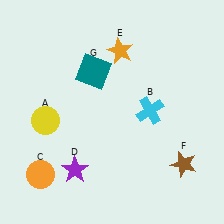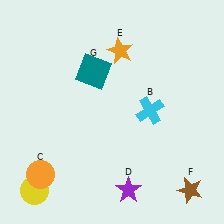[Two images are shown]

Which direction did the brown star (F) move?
The brown star (F) moved down.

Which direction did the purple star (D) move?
The purple star (D) moved right.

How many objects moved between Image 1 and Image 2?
3 objects moved between the two images.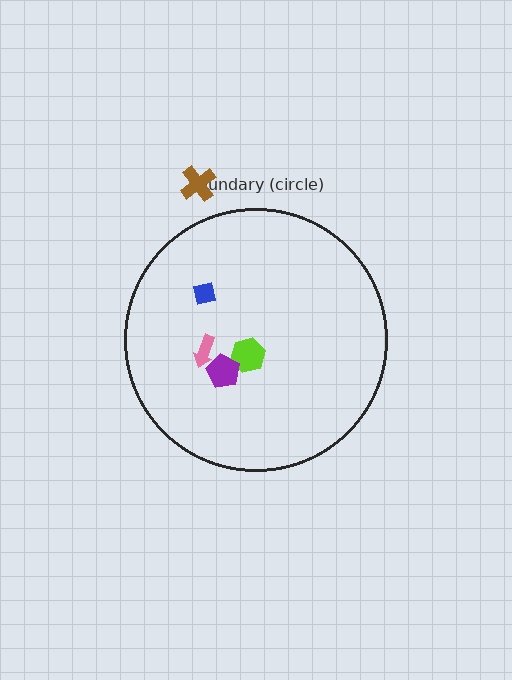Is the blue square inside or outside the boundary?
Inside.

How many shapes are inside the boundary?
4 inside, 1 outside.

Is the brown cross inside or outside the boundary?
Outside.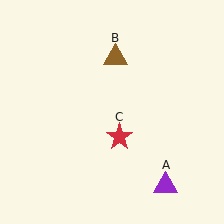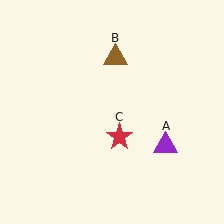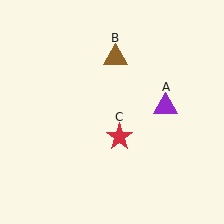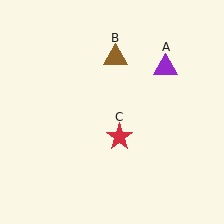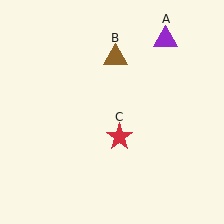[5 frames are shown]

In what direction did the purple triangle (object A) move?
The purple triangle (object A) moved up.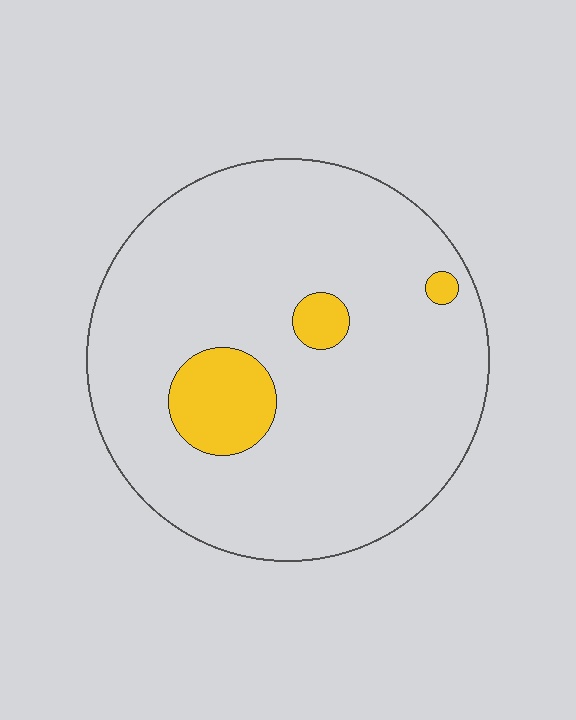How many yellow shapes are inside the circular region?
3.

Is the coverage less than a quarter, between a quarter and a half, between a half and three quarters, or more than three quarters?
Less than a quarter.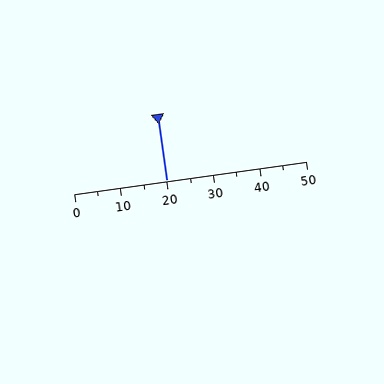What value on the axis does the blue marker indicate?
The marker indicates approximately 20.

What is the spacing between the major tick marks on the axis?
The major ticks are spaced 10 apart.